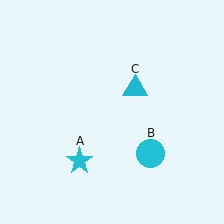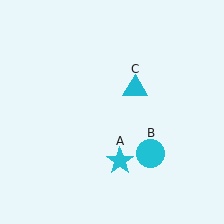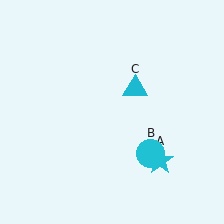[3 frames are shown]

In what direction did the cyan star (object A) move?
The cyan star (object A) moved right.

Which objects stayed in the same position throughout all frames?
Cyan circle (object B) and cyan triangle (object C) remained stationary.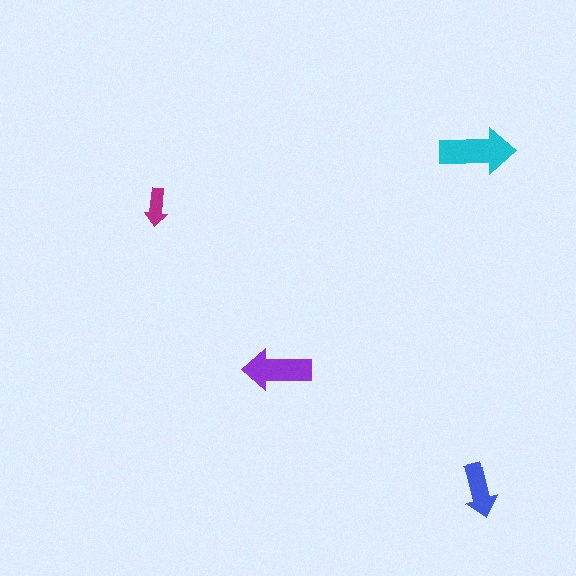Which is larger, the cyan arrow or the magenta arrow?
The cyan one.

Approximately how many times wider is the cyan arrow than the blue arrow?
About 1.5 times wider.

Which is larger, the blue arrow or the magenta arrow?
The blue one.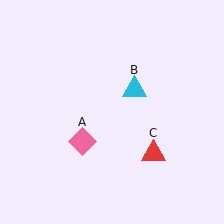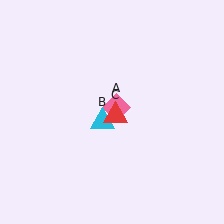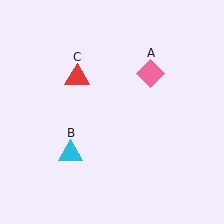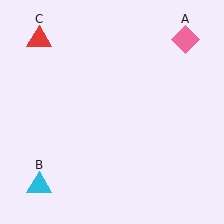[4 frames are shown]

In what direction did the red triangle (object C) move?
The red triangle (object C) moved up and to the left.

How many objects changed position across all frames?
3 objects changed position: pink diamond (object A), cyan triangle (object B), red triangle (object C).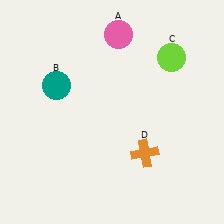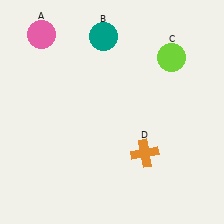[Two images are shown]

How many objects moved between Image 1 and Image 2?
2 objects moved between the two images.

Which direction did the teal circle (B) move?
The teal circle (B) moved up.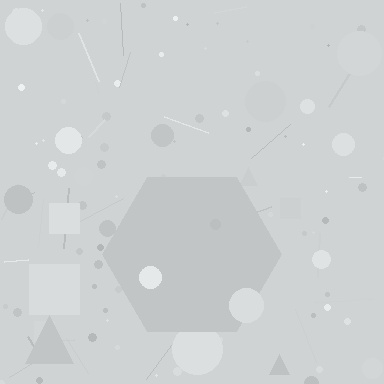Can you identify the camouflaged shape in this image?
The camouflaged shape is a hexagon.